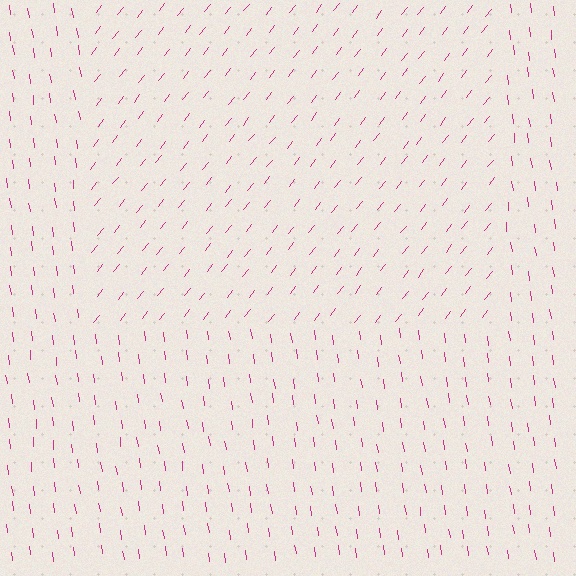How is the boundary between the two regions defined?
The boundary is defined purely by a change in line orientation (approximately 45 degrees difference). All lines are the same color and thickness.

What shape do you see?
I see a rectangle.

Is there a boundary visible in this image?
Yes, there is a texture boundary formed by a change in line orientation.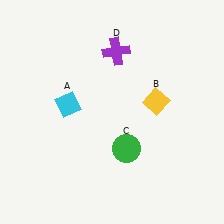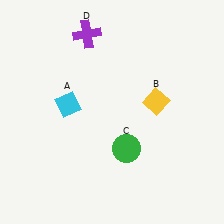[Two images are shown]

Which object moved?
The purple cross (D) moved left.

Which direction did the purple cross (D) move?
The purple cross (D) moved left.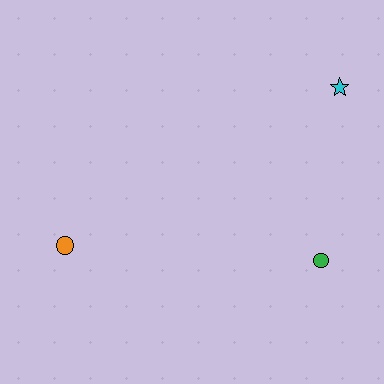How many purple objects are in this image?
There are no purple objects.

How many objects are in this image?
There are 3 objects.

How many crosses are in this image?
There are no crosses.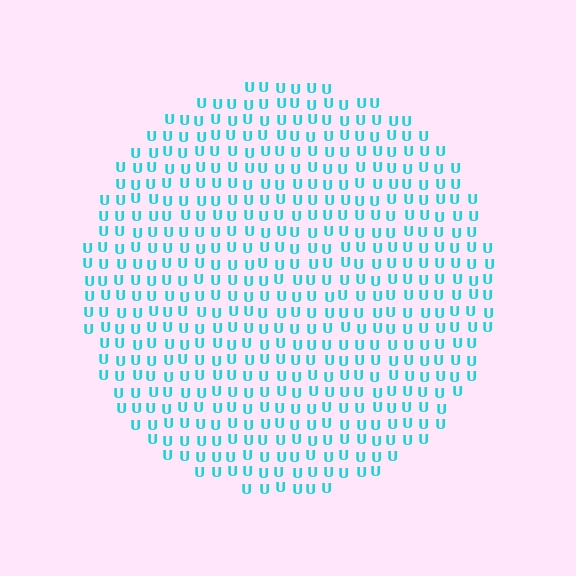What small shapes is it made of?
It is made of small letter U's.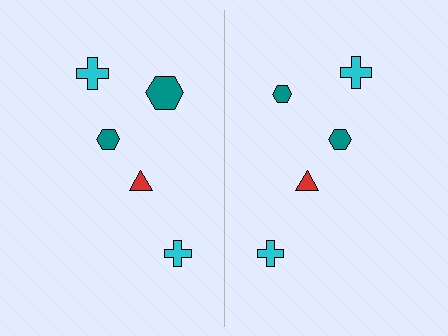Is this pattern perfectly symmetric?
No, the pattern is not perfectly symmetric. The teal hexagon on the right side has a different size than its mirror counterpart.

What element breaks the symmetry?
The teal hexagon on the right side has a different size than its mirror counterpart.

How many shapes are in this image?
There are 10 shapes in this image.